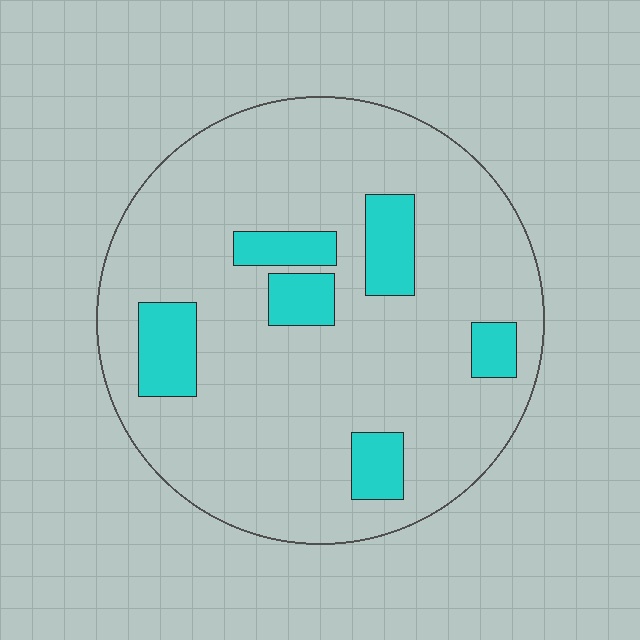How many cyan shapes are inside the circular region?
6.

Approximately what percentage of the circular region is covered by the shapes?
Approximately 15%.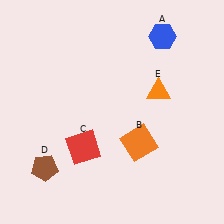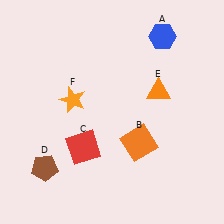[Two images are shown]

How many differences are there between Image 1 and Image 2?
There is 1 difference between the two images.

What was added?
An orange star (F) was added in Image 2.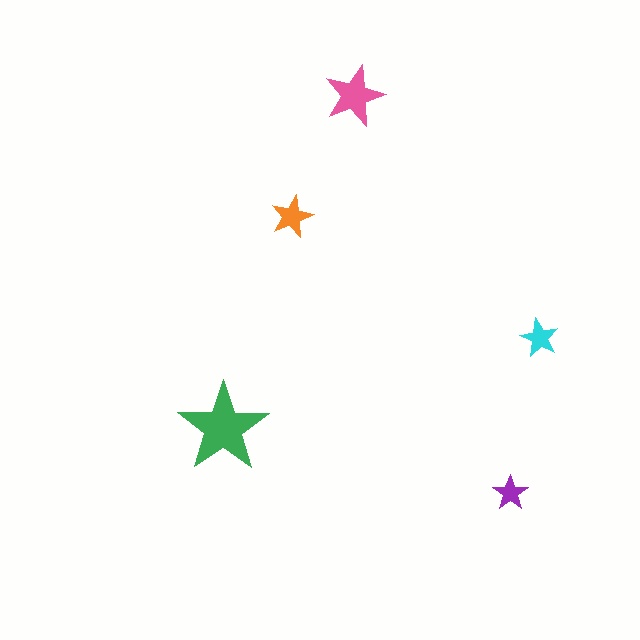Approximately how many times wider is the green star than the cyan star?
About 2.5 times wider.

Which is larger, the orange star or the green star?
The green one.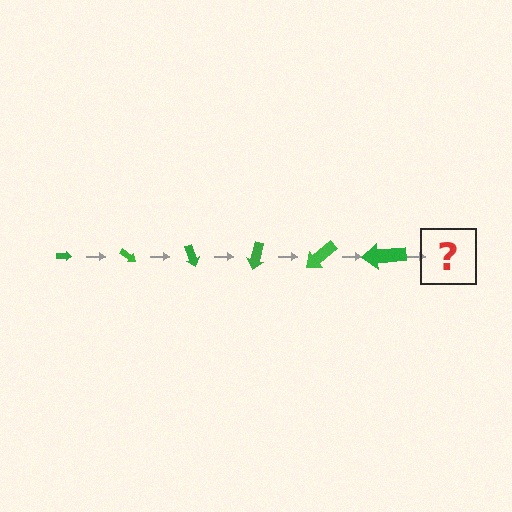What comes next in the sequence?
The next element should be an arrow, larger than the previous one and rotated 210 degrees from the start.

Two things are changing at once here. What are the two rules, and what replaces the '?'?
The two rules are that the arrow grows larger each step and it rotates 35 degrees each step. The '?' should be an arrow, larger than the previous one and rotated 210 degrees from the start.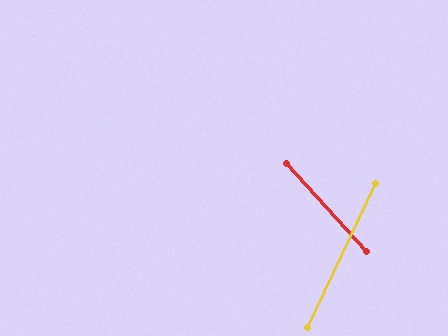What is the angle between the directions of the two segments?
Approximately 68 degrees.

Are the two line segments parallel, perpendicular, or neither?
Neither parallel nor perpendicular — they differ by about 68°.